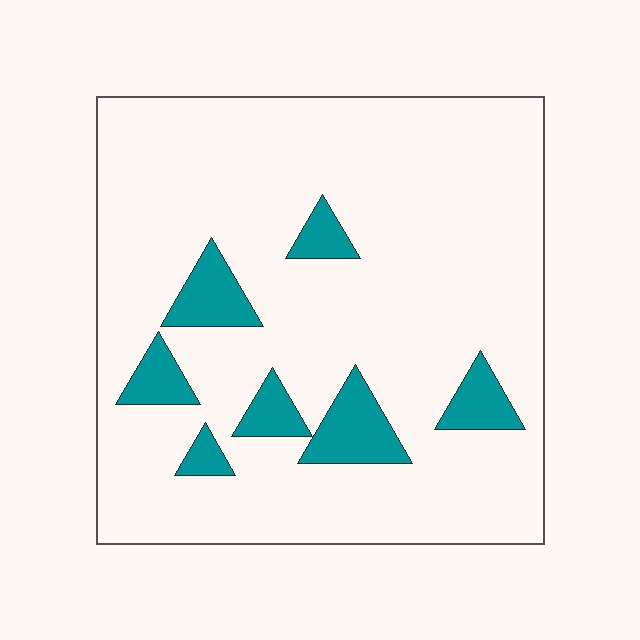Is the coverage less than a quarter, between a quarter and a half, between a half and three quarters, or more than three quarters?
Less than a quarter.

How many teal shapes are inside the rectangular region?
7.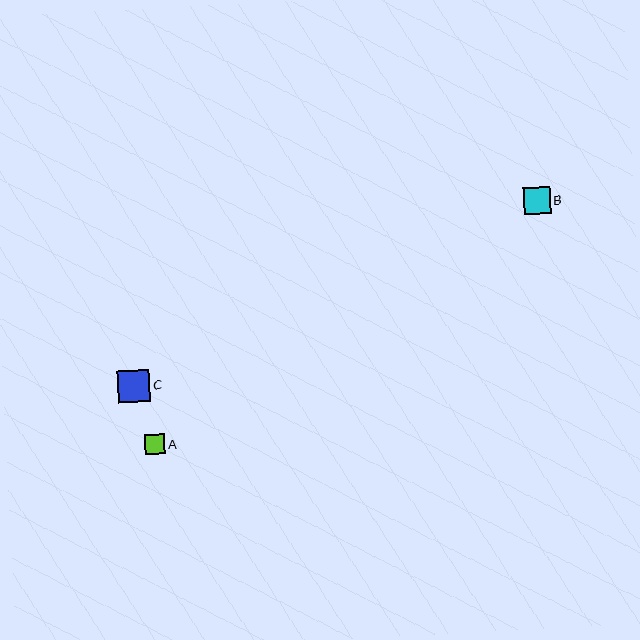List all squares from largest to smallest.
From largest to smallest: C, B, A.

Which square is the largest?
Square C is the largest with a size of approximately 32 pixels.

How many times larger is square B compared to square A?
Square B is approximately 1.4 times the size of square A.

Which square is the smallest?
Square A is the smallest with a size of approximately 20 pixels.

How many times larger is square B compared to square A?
Square B is approximately 1.4 times the size of square A.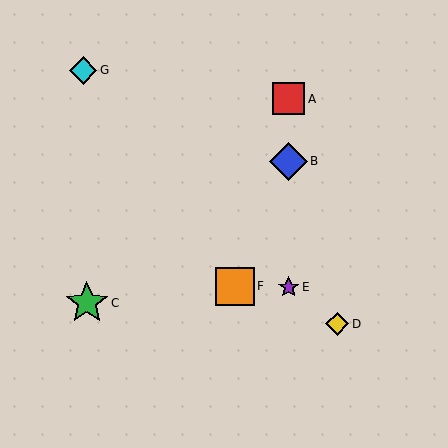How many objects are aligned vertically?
3 objects (A, B, E) are aligned vertically.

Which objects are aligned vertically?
Objects A, B, E are aligned vertically.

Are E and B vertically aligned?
Yes, both are at x≈289.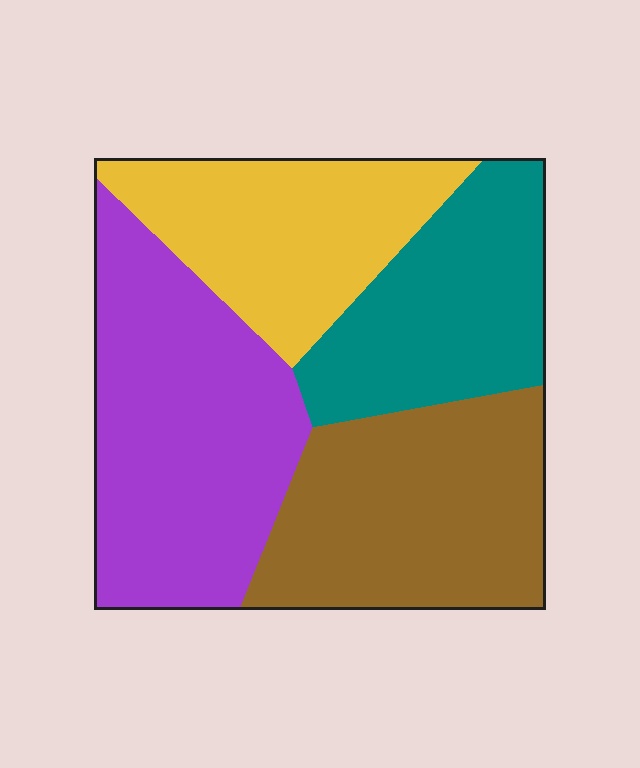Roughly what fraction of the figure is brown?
Brown takes up about one quarter (1/4) of the figure.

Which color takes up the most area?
Purple, at roughly 30%.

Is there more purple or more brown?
Purple.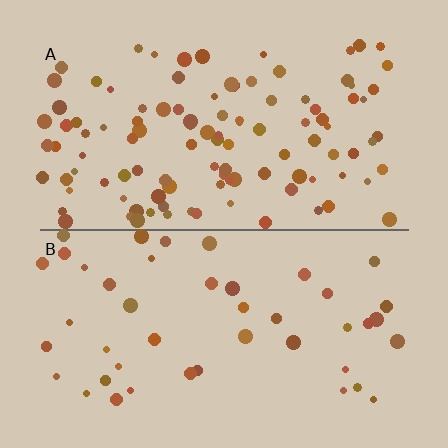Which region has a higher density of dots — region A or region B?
A (the top).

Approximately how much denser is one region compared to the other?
Approximately 2.4× — region A over region B.